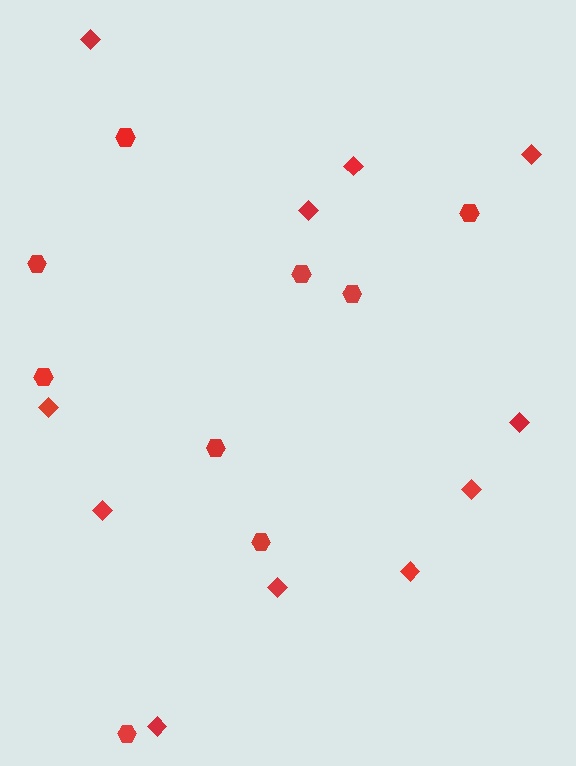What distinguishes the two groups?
There are 2 groups: one group of hexagons (9) and one group of diamonds (11).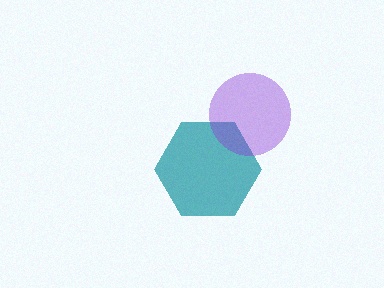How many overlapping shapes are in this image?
There are 2 overlapping shapes in the image.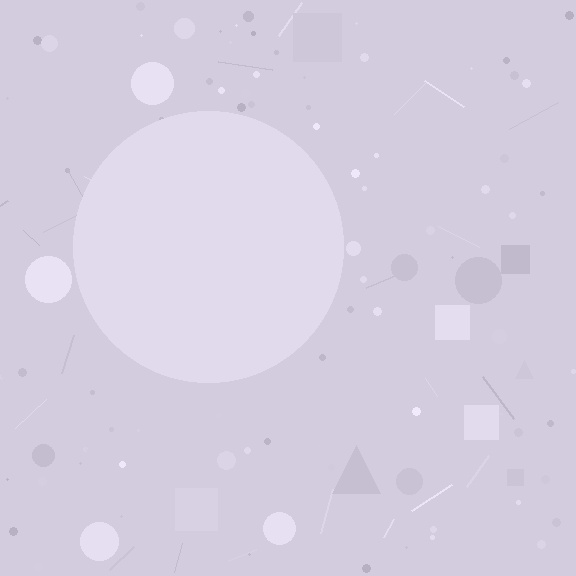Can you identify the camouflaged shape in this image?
The camouflaged shape is a circle.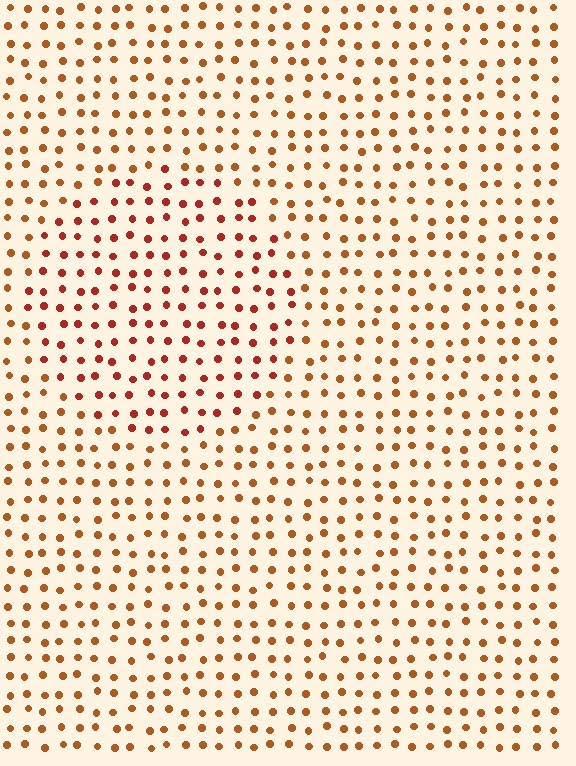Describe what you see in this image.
The image is filled with small brown elements in a uniform arrangement. A circle-shaped region is visible where the elements are tinted to a slightly different hue, forming a subtle color boundary.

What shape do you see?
I see a circle.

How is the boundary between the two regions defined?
The boundary is defined purely by a slight shift in hue (about 23 degrees). Spacing, size, and orientation are identical on both sides.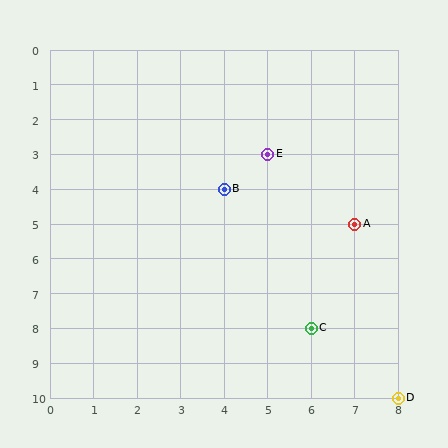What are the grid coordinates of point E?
Point E is at grid coordinates (5, 3).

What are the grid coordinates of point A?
Point A is at grid coordinates (7, 5).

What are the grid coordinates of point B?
Point B is at grid coordinates (4, 4).